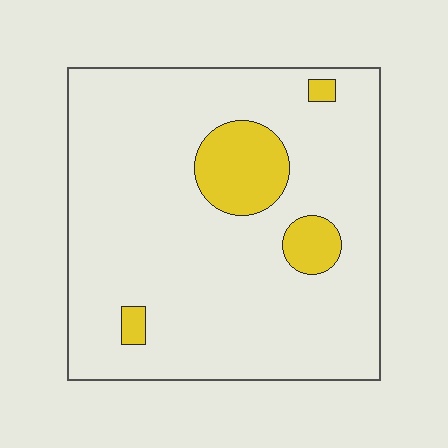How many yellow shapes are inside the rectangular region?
4.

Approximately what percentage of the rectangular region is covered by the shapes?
Approximately 10%.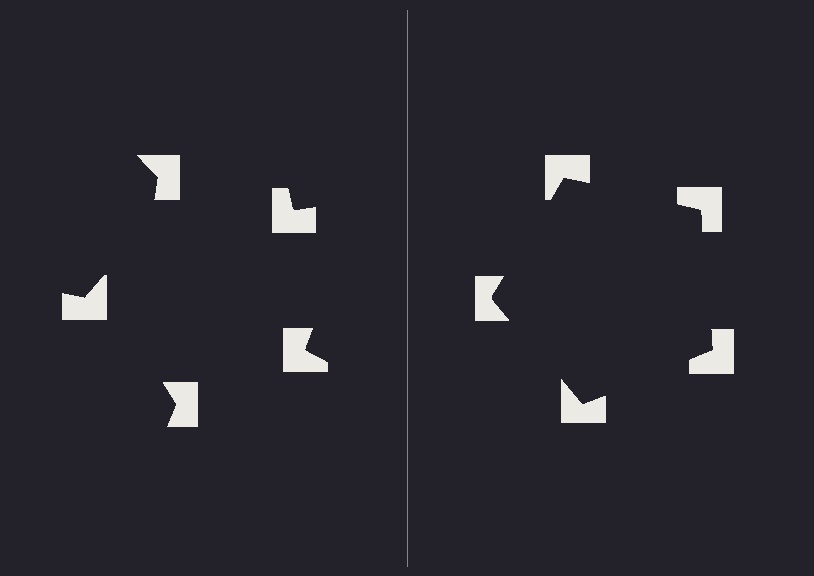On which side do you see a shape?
An illusory pentagon appears on the right side. On the left side the wedge cuts are rotated, so no coherent shape forms.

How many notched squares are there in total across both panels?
10 — 5 on each side.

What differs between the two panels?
The notched squares are positioned identically on both sides; only the wedge orientations differ. On the right they align to a pentagon; on the left they are misaligned.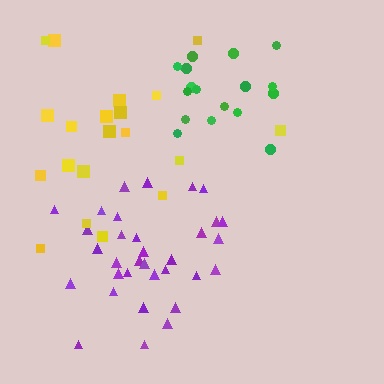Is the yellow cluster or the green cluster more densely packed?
Green.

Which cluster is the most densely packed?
Green.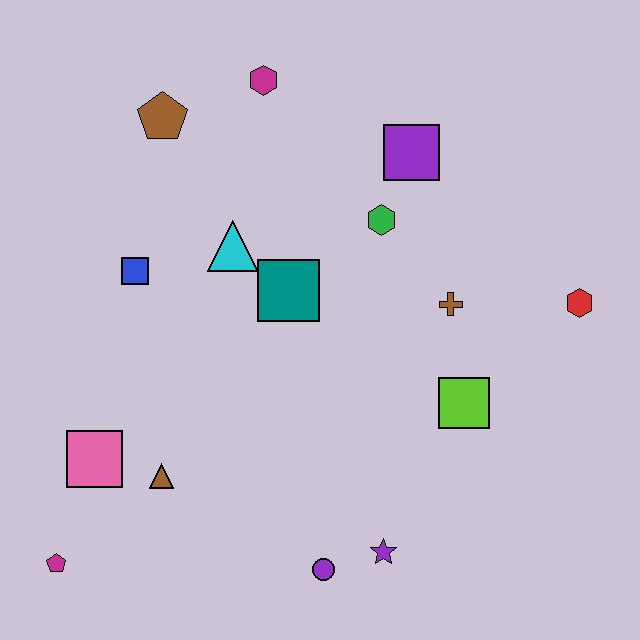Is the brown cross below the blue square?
Yes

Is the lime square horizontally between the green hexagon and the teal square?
No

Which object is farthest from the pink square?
The red hexagon is farthest from the pink square.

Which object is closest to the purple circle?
The purple star is closest to the purple circle.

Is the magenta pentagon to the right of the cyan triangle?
No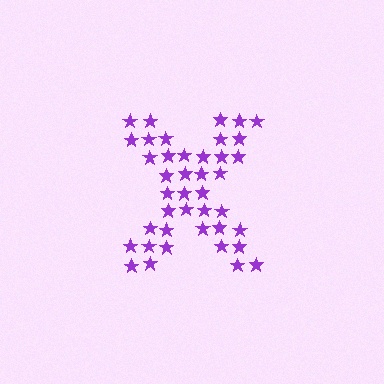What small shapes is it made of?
It is made of small stars.